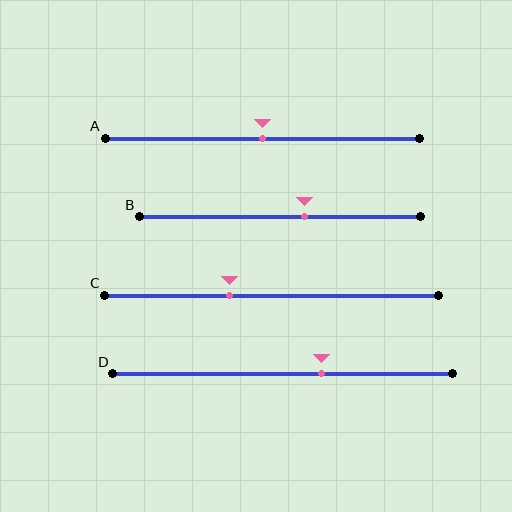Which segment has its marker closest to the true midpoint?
Segment A has its marker closest to the true midpoint.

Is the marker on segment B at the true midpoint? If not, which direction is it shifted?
No, the marker on segment B is shifted to the right by about 9% of the segment length.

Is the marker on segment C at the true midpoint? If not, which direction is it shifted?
No, the marker on segment C is shifted to the left by about 13% of the segment length.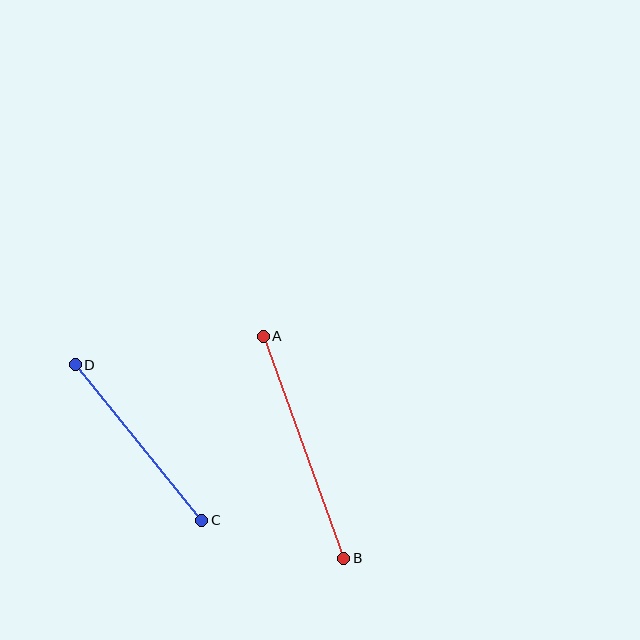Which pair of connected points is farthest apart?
Points A and B are farthest apart.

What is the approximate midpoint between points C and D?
The midpoint is at approximately (138, 443) pixels.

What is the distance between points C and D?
The distance is approximately 200 pixels.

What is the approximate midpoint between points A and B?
The midpoint is at approximately (303, 447) pixels.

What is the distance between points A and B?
The distance is approximately 236 pixels.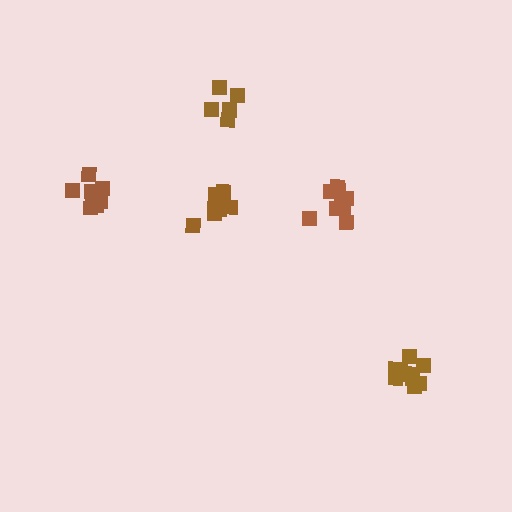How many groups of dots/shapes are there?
There are 5 groups.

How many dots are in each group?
Group 1: 5 dots, Group 2: 7 dots, Group 3: 11 dots, Group 4: 9 dots, Group 5: 10 dots (42 total).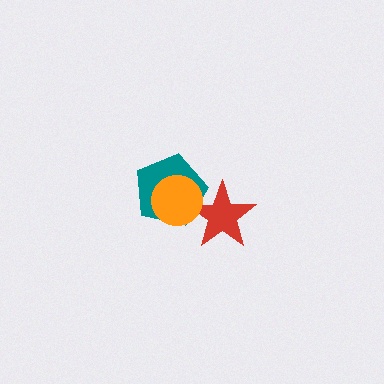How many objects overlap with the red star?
2 objects overlap with the red star.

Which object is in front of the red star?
The orange circle is in front of the red star.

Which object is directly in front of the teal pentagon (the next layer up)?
The red star is directly in front of the teal pentagon.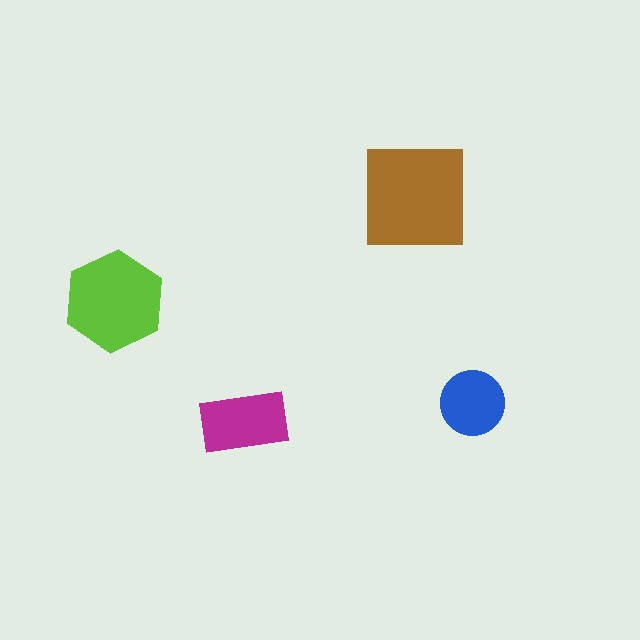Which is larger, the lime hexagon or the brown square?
The brown square.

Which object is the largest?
The brown square.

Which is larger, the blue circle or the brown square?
The brown square.